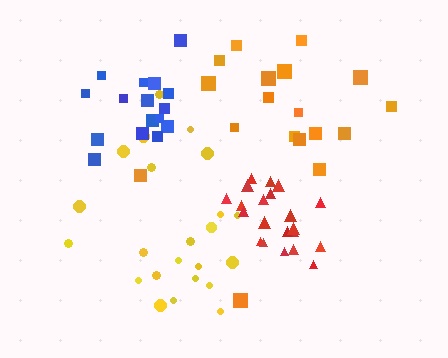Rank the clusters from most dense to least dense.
red, blue, yellow, orange.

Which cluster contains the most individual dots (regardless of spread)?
Yellow (23).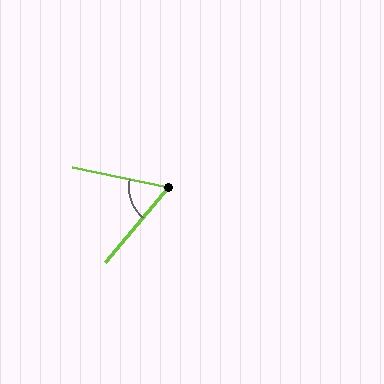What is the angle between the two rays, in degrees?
Approximately 62 degrees.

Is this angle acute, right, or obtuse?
It is acute.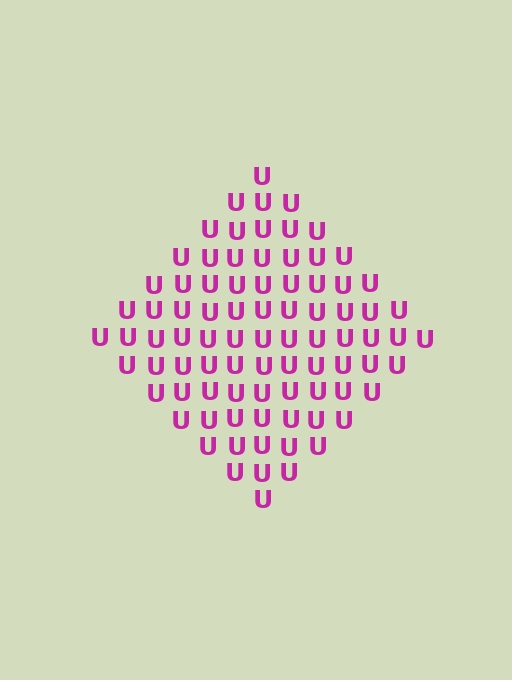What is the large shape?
The large shape is a diamond.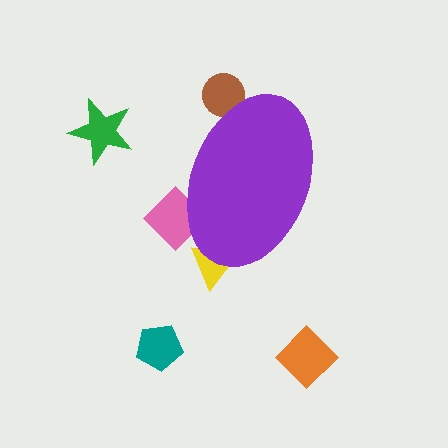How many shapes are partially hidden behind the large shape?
3 shapes are partially hidden.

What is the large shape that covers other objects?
A purple ellipse.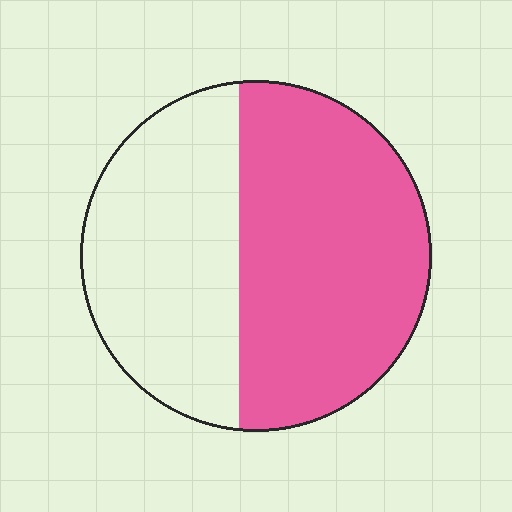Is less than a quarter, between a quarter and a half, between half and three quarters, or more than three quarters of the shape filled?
Between half and three quarters.